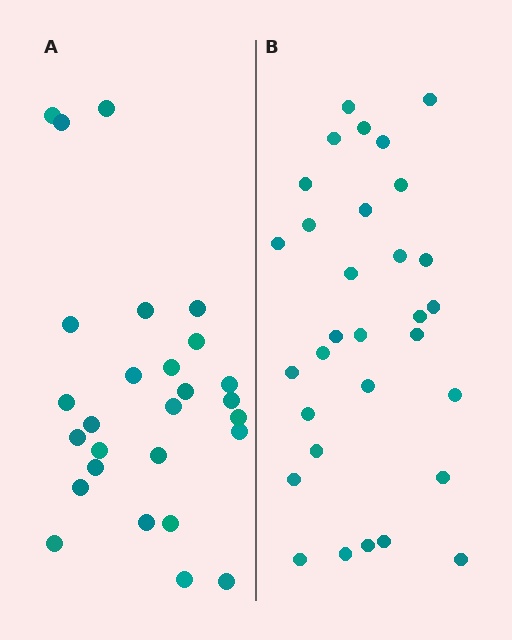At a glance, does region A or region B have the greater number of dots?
Region B (the right region) has more dots.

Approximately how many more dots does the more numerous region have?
Region B has about 4 more dots than region A.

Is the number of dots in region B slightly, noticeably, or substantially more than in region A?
Region B has only slightly more — the two regions are fairly close. The ratio is roughly 1.1 to 1.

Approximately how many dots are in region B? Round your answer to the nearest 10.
About 30 dots. (The exact count is 31, which rounds to 30.)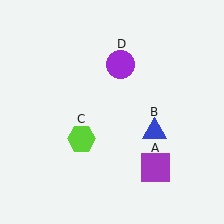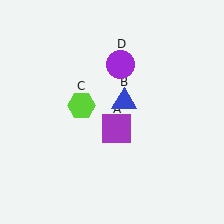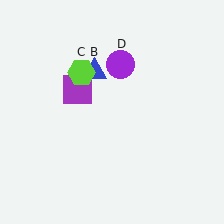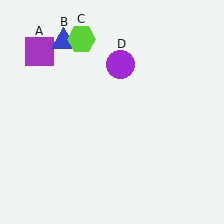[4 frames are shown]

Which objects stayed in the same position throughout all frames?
Purple circle (object D) remained stationary.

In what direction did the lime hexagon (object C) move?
The lime hexagon (object C) moved up.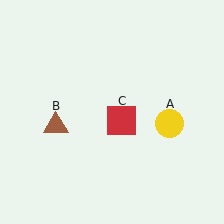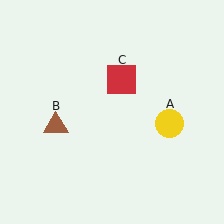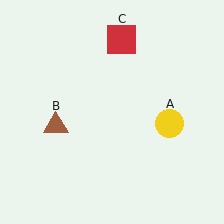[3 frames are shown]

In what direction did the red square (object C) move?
The red square (object C) moved up.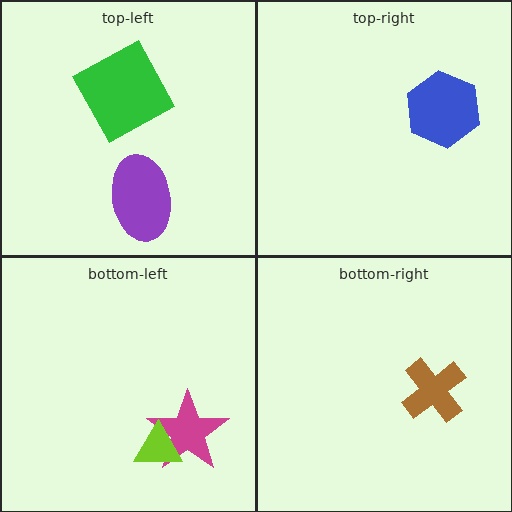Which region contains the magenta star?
The bottom-left region.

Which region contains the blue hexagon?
The top-right region.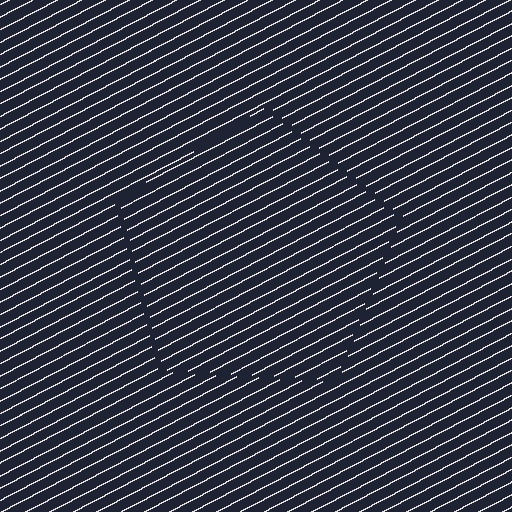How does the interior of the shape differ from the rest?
The interior of the shape contains the same grating, shifted by half a period — the contour is defined by the phase discontinuity where line-ends from the inner and outer gratings abut.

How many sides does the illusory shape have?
5 sides — the line-ends trace a pentagon.